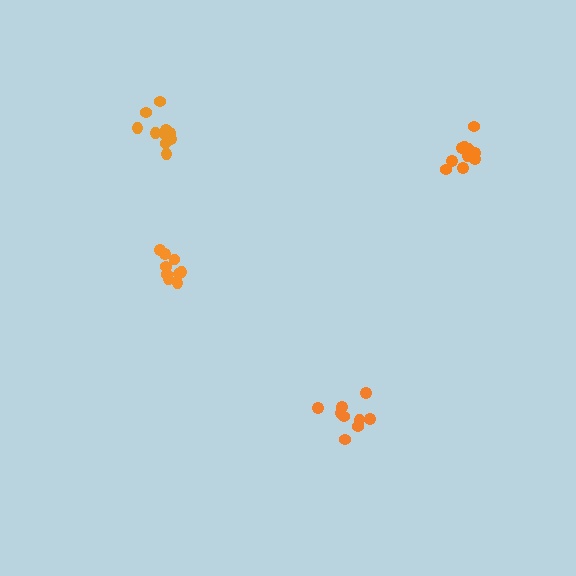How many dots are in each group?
Group 1: 9 dots, Group 2: 10 dots, Group 3: 9 dots, Group 4: 10 dots (38 total).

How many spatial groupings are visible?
There are 4 spatial groupings.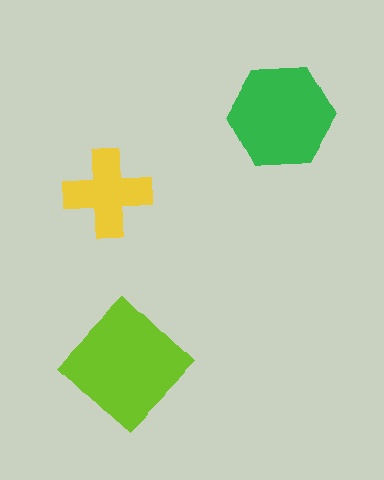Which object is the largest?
The lime diamond.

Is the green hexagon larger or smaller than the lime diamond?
Smaller.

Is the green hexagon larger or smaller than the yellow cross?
Larger.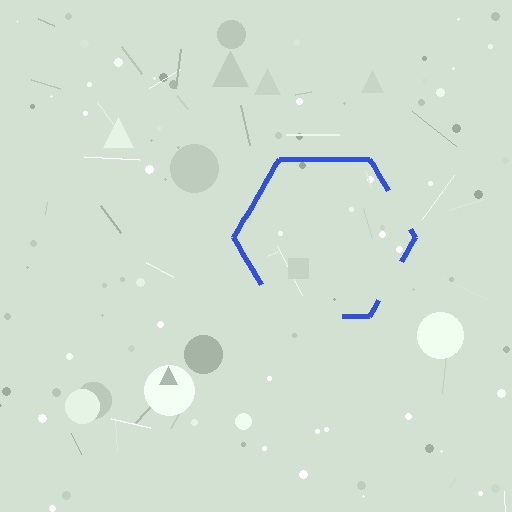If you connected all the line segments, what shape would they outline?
They would outline a hexagon.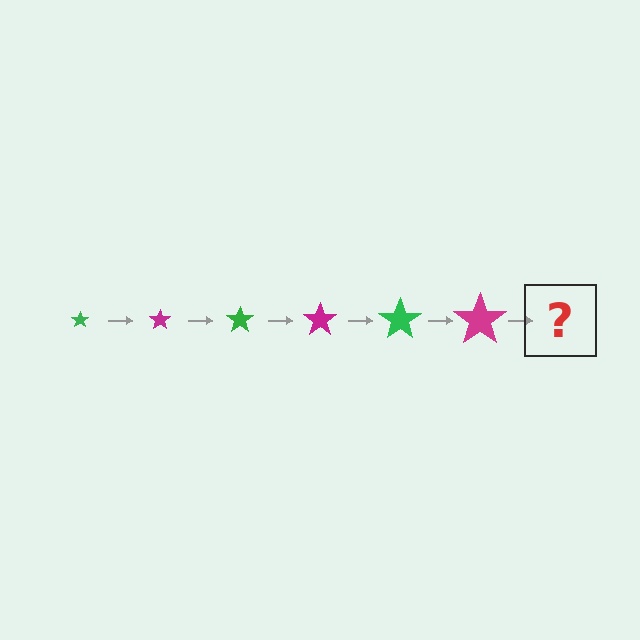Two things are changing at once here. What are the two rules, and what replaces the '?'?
The two rules are that the star grows larger each step and the color cycles through green and magenta. The '?' should be a green star, larger than the previous one.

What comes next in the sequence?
The next element should be a green star, larger than the previous one.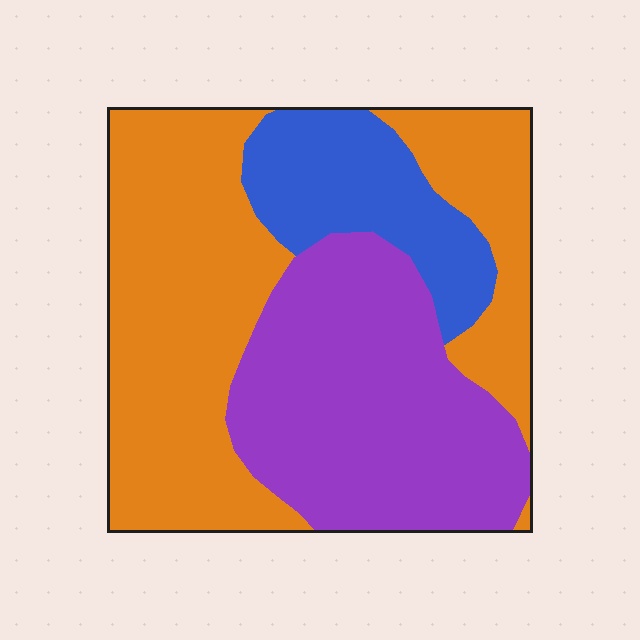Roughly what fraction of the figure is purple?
Purple takes up about one third (1/3) of the figure.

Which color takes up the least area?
Blue, at roughly 15%.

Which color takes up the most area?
Orange, at roughly 50%.